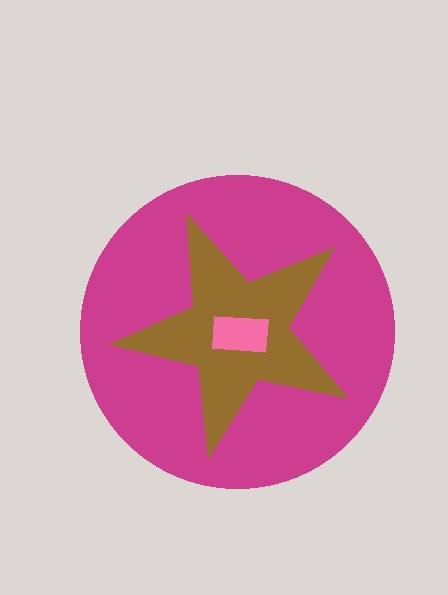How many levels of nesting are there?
3.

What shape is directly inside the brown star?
The pink rectangle.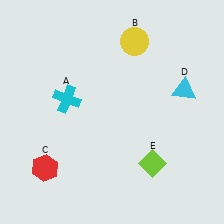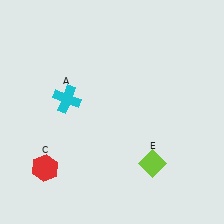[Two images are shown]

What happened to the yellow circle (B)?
The yellow circle (B) was removed in Image 2. It was in the top-right area of Image 1.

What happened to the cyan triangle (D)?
The cyan triangle (D) was removed in Image 2. It was in the top-right area of Image 1.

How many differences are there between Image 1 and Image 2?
There are 2 differences between the two images.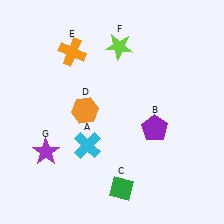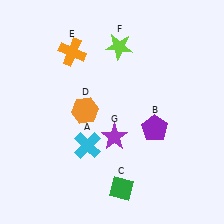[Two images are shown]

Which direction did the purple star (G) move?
The purple star (G) moved right.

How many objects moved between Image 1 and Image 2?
1 object moved between the two images.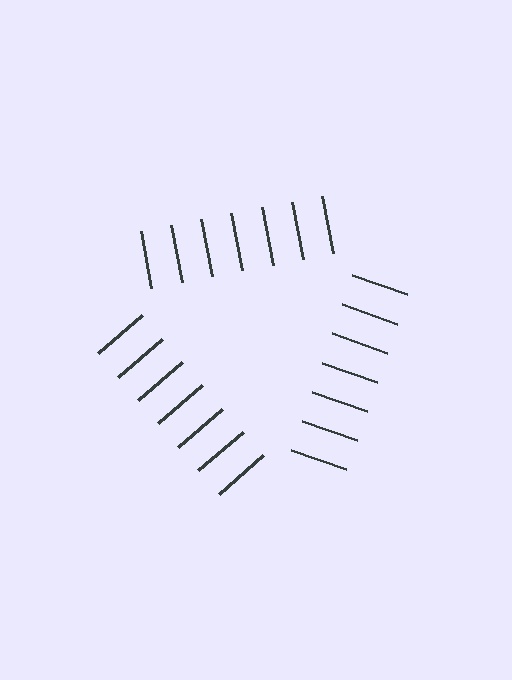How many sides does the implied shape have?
3 sides — the line-ends trace a triangle.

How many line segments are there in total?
21 — 7 along each of the 3 edges.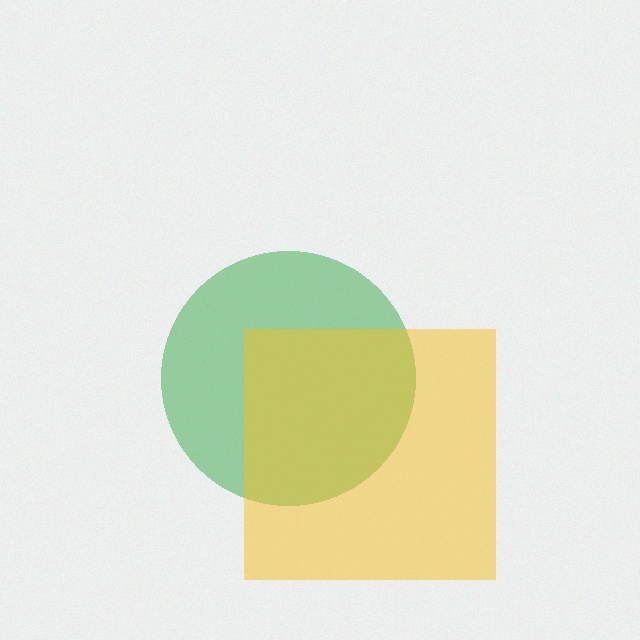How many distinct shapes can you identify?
There are 2 distinct shapes: a green circle, a yellow square.